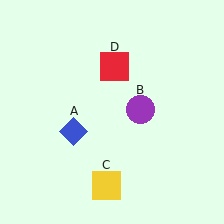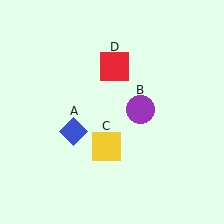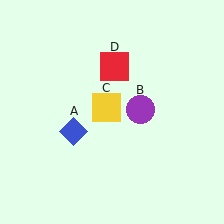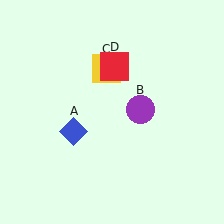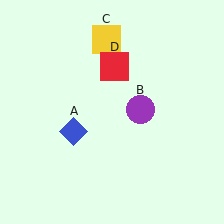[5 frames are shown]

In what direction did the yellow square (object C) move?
The yellow square (object C) moved up.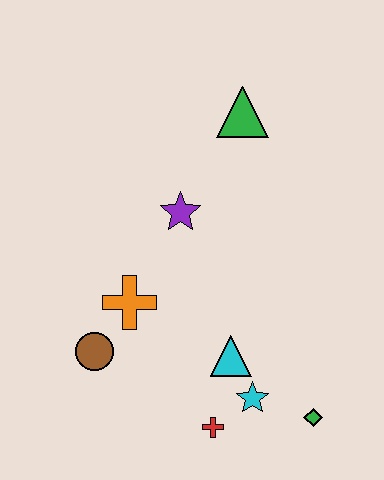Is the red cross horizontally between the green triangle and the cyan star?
No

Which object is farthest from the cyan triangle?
The green triangle is farthest from the cyan triangle.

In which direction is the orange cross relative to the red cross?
The orange cross is above the red cross.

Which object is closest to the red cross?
The cyan star is closest to the red cross.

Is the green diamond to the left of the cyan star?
No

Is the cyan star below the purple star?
Yes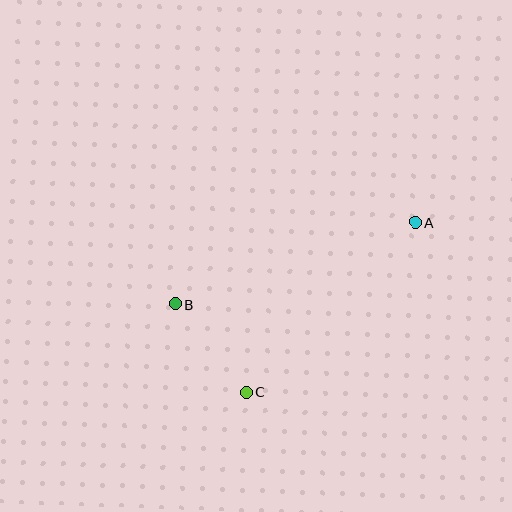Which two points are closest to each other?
Points B and C are closest to each other.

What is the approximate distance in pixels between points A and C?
The distance between A and C is approximately 239 pixels.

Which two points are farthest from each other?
Points A and B are farthest from each other.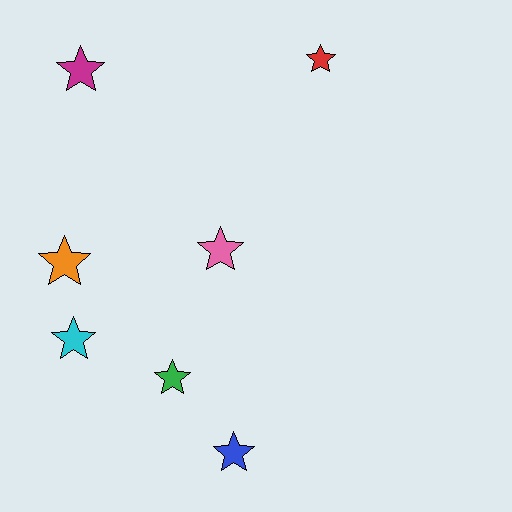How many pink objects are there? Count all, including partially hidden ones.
There is 1 pink object.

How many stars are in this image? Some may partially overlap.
There are 7 stars.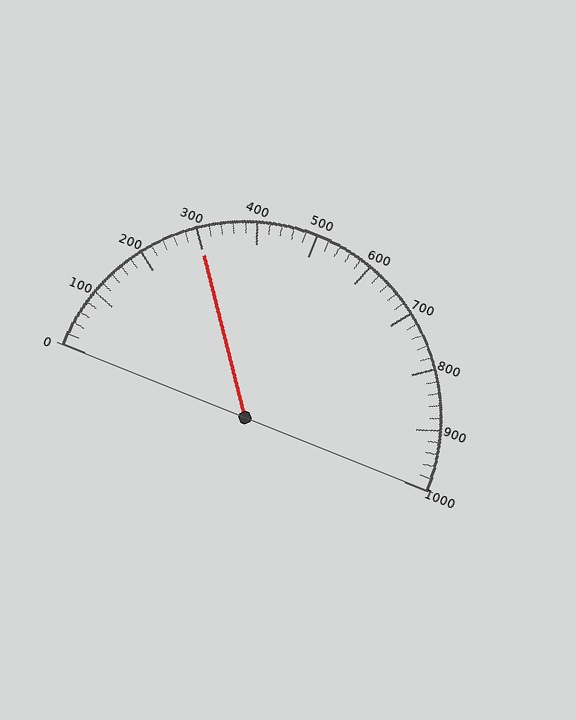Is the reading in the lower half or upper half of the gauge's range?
The reading is in the lower half of the range (0 to 1000).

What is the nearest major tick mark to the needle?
The nearest major tick mark is 300.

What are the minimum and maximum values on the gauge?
The gauge ranges from 0 to 1000.